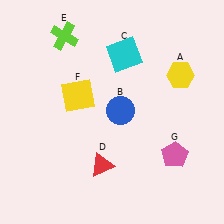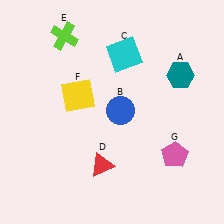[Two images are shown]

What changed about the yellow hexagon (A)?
In Image 1, A is yellow. In Image 2, it changed to teal.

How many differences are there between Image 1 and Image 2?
There is 1 difference between the two images.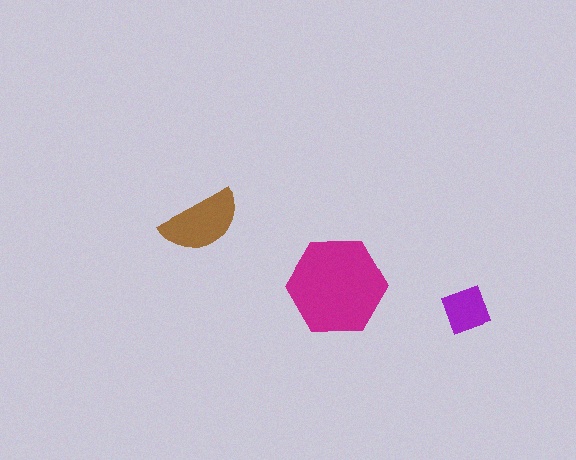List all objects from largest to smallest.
The magenta hexagon, the brown semicircle, the purple diamond.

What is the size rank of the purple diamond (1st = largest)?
3rd.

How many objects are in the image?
There are 3 objects in the image.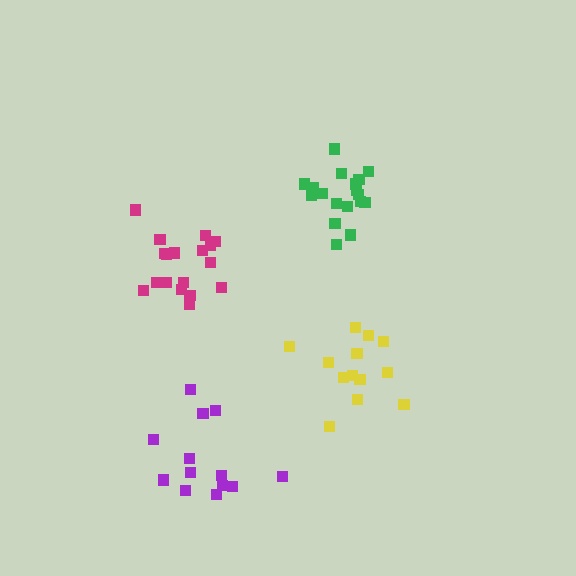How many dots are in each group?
Group 1: 19 dots, Group 2: 18 dots, Group 3: 13 dots, Group 4: 13 dots (63 total).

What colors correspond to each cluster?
The clusters are colored: green, magenta, yellow, purple.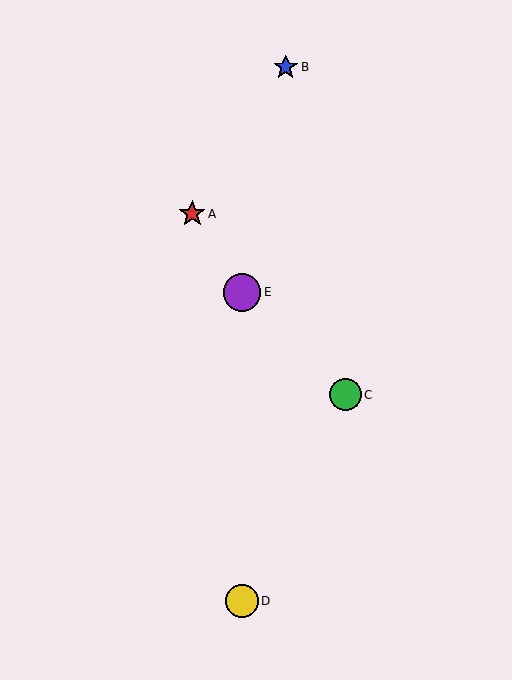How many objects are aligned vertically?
2 objects (D, E) are aligned vertically.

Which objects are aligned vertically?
Objects D, E are aligned vertically.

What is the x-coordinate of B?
Object B is at x≈286.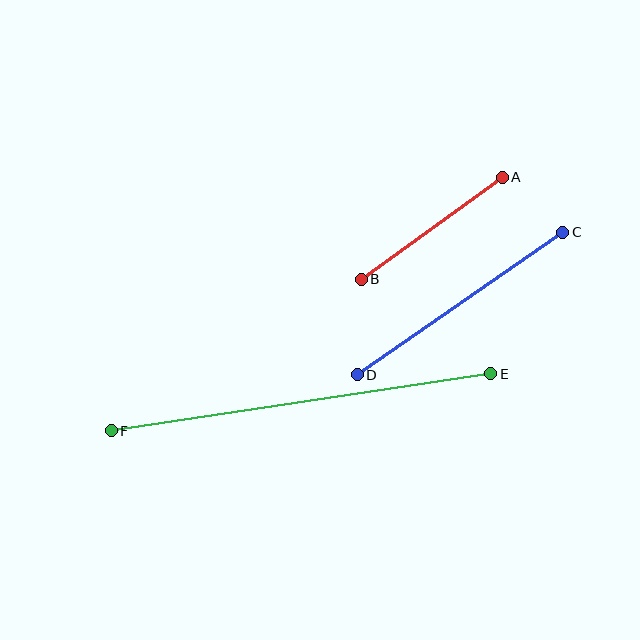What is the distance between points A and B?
The distance is approximately 174 pixels.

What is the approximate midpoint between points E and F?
The midpoint is at approximately (301, 402) pixels.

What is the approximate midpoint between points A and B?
The midpoint is at approximately (432, 228) pixels.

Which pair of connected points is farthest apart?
Points E and F are farthest apart.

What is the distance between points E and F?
The distance is approximately 384 pixels.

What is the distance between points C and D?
The distance is approximately 250 pixels.